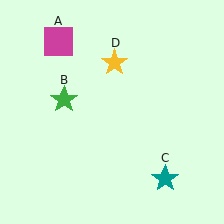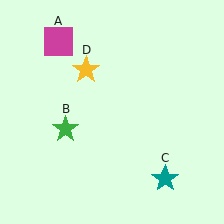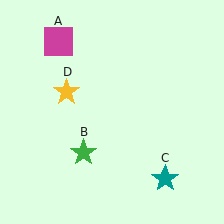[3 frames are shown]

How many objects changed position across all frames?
2 objects changed position: green star (object B), yellow star (object D).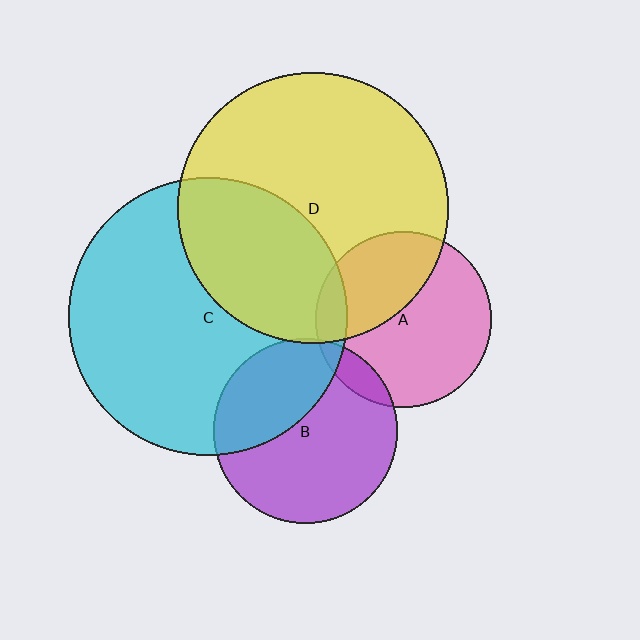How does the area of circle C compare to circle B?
Approximately 2.3 times.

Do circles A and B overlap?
Yes.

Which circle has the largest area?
Circle C (cyan).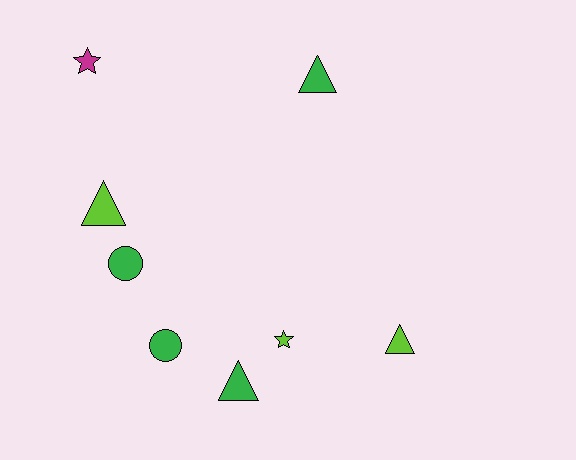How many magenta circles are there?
There are no magenta circles.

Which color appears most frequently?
Green, with 4 objects.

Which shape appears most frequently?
Triangle, with 4 objects.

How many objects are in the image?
There are 8 objects.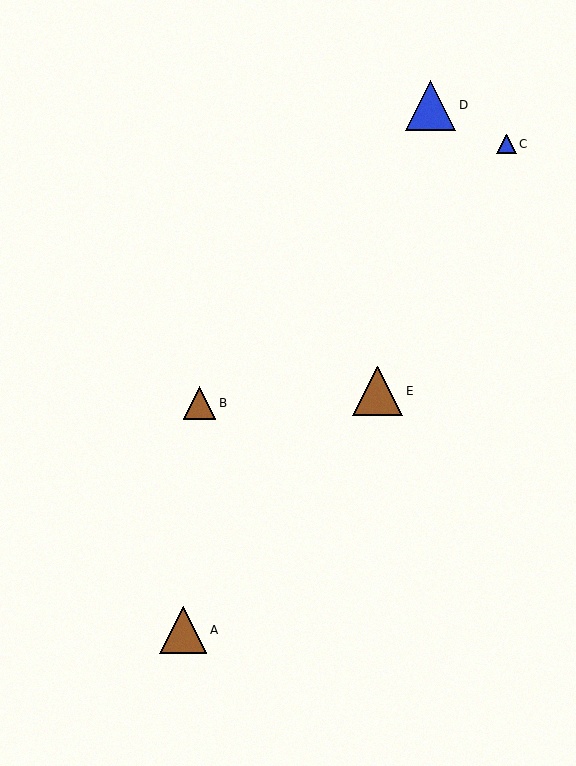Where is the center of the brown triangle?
The center of the brown triangle is at (183, 630).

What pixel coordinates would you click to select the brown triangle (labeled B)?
Click at (200, 403) to select the brown triangle B.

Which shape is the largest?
The blue triangle (labeled D) is the largest.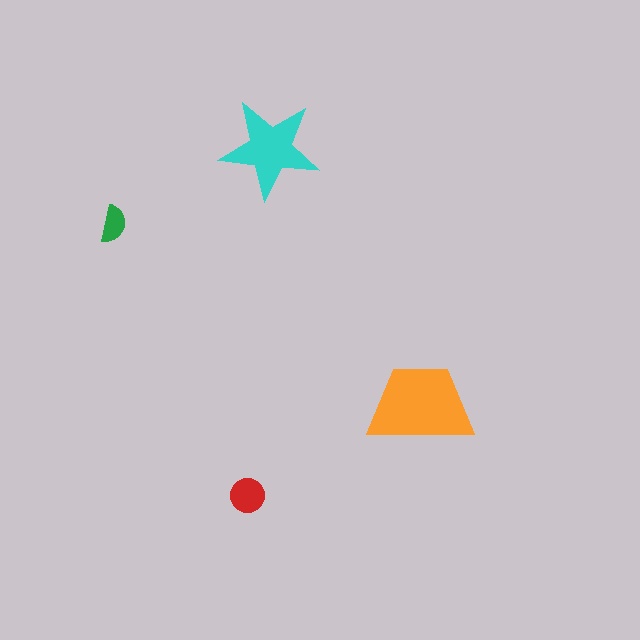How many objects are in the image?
There are 4 objects in the image.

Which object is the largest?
The orange trapezoid.